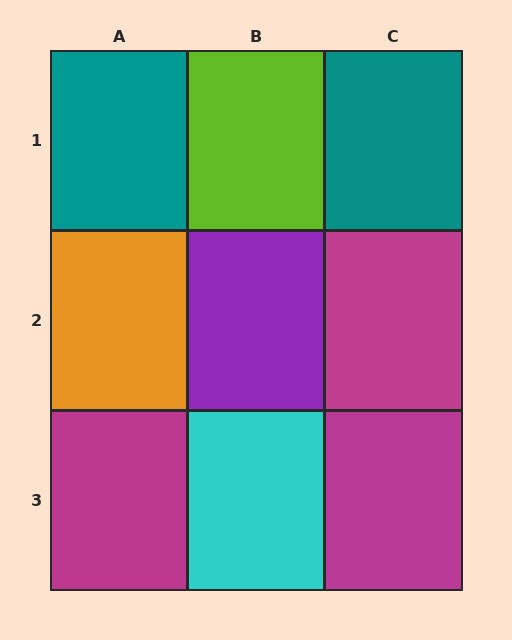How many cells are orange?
1 cell is orange.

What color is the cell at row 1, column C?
Teal.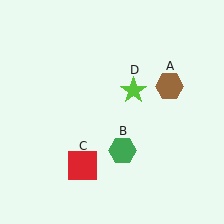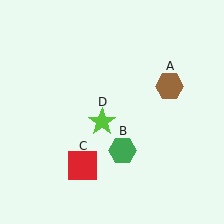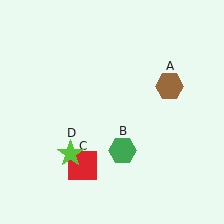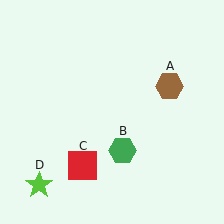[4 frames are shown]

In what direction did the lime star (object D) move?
The lime star (object D) moved down and to the left.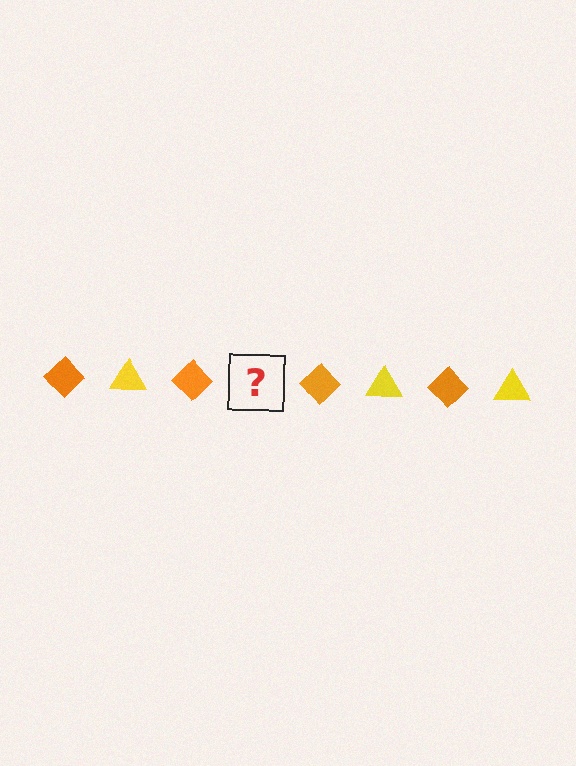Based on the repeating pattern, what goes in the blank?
The blank should be a yellow triangle.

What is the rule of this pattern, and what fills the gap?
The rule is that the pattern alternates between orange diamond and yellow triangle. The gap should be filled with a yellow triangle.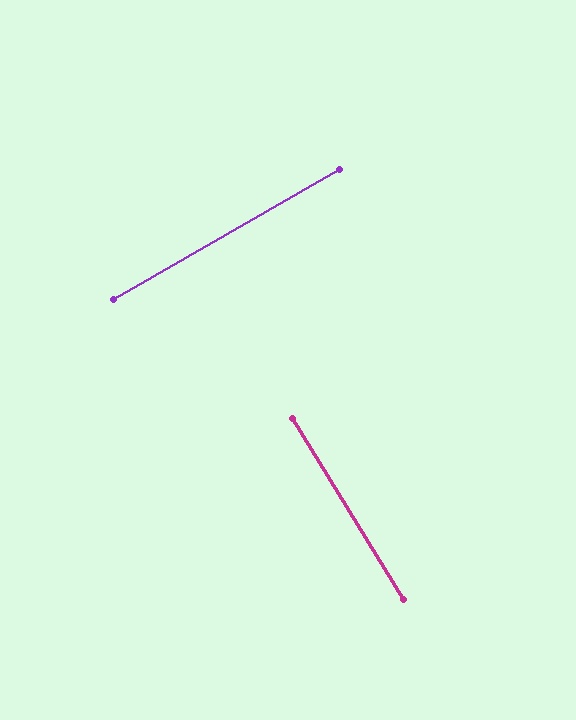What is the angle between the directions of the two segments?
Approximately 88 degrees.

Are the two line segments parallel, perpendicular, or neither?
Perpendicular — they meet at approximately 88°.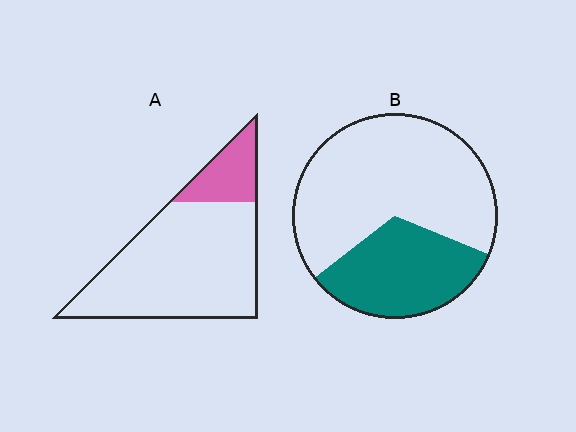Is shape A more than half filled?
No.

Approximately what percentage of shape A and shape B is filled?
A is approximately 20% and B is approximately 35%.